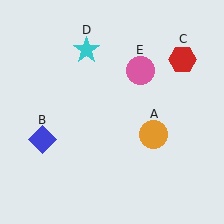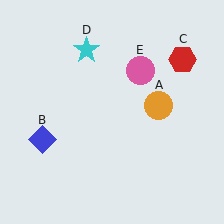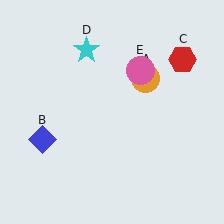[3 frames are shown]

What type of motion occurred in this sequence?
The orange circle (object A) rotated counterclockwise around the center of the scene.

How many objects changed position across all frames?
1 object changed position: orange circle (object A).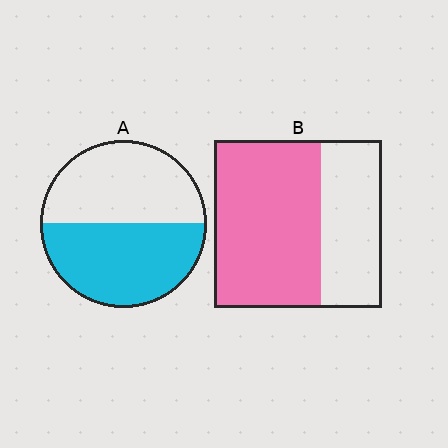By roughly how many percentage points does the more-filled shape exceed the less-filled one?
By roughly 15 percentage points (B over A).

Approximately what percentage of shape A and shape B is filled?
A is approximately 50% and B is approximately 65%.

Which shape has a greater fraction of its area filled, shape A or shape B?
Shape B.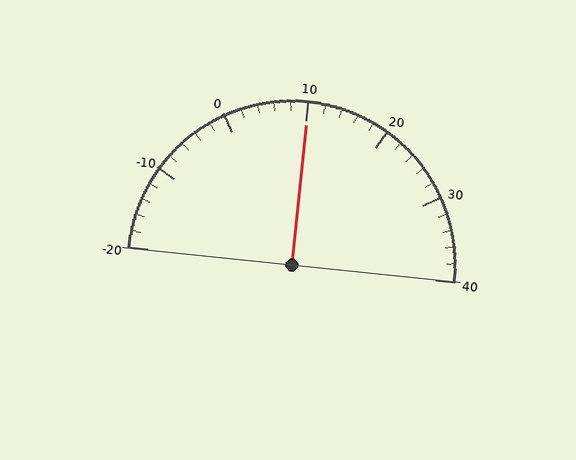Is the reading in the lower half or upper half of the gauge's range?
The reading is in the upper half of the range (-20 to 40).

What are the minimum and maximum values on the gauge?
The gauge ranges from -20 to 40.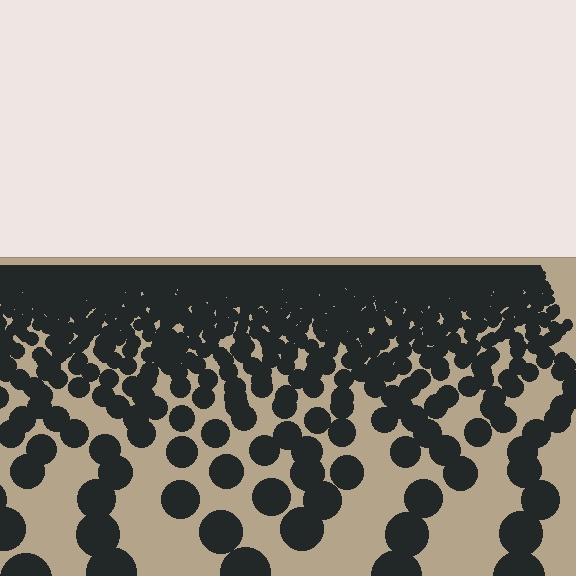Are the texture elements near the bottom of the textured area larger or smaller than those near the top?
Larger. Near the bottom, elements are closer to the viewer and appear at a bigger on-screen size.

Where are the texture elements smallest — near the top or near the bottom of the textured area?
Near the top.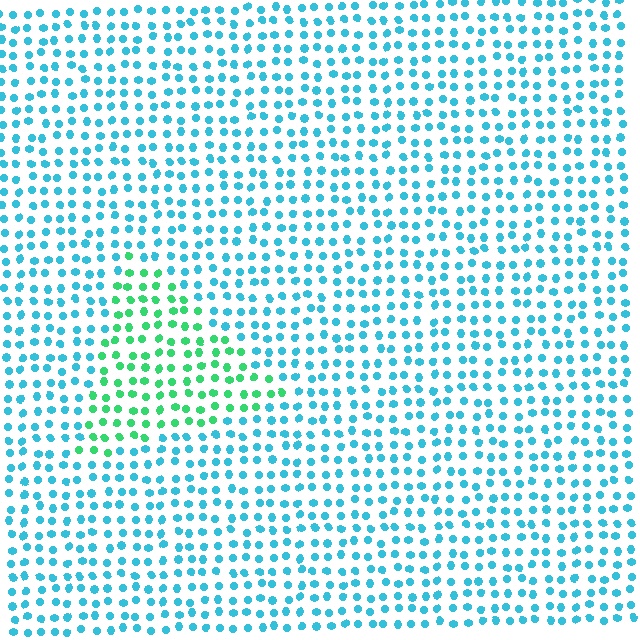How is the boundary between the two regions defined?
The boundary is defined purely by a slight shift in hue (about 48 degrees). Spacing, size, and orientation are identical on both sides.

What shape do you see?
I see a triangle.